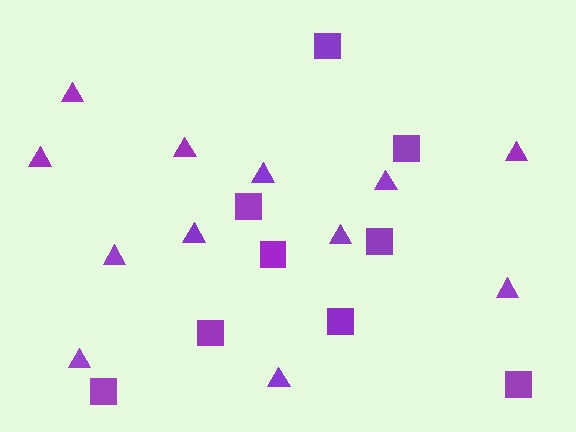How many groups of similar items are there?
There are 2 groups: one group of squares (9) and one group of triangles (12).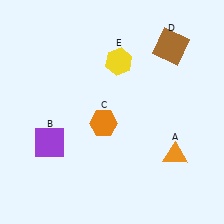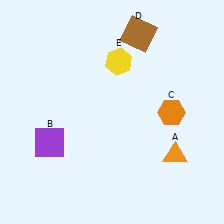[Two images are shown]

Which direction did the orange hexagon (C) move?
The orange hexagon (C) moved right.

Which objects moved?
The objects that moved are: the orange hexagon (C), the brown square (D).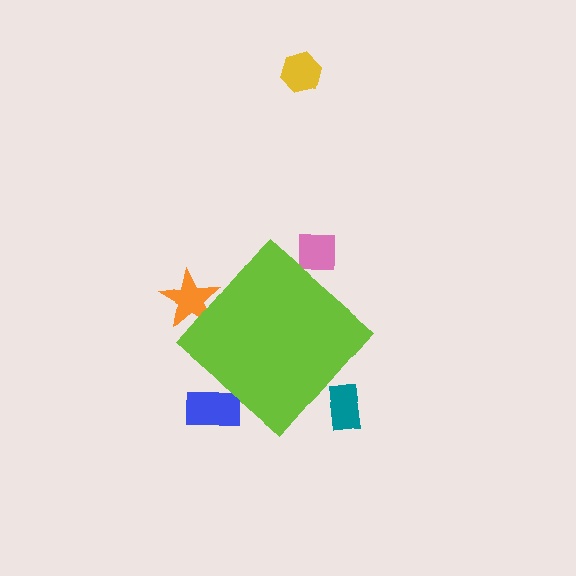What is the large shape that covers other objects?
A lime diamond.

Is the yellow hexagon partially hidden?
No, the yellow hexagon is fully visible.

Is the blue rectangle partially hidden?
Yes, the blue rectangle is partially hidden behind the lime diamond.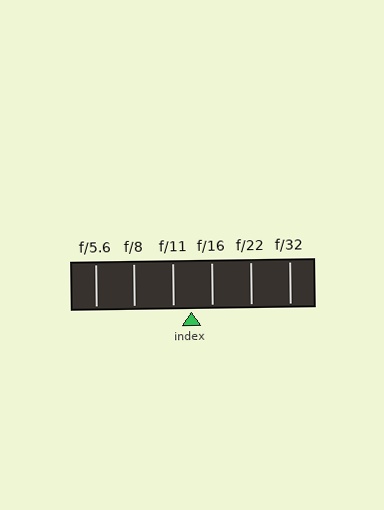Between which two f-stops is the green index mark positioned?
The index mark is between f/11 and f/16.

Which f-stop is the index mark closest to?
The index mark is closest to f/11.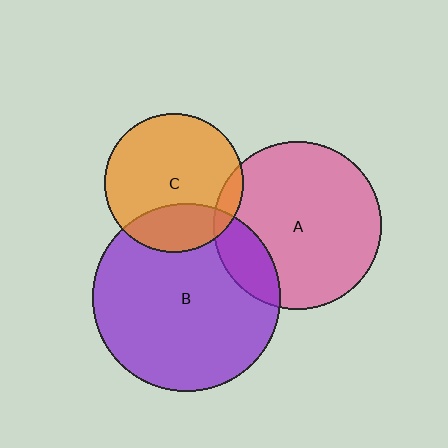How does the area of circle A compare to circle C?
Approximately 1.5 times.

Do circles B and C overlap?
Yes.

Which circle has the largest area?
Circle B (purple).